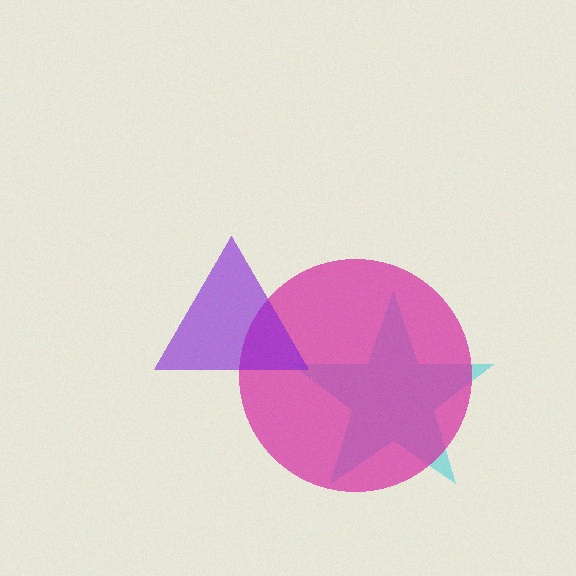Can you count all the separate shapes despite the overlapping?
Yes, there are 3 separate shapes.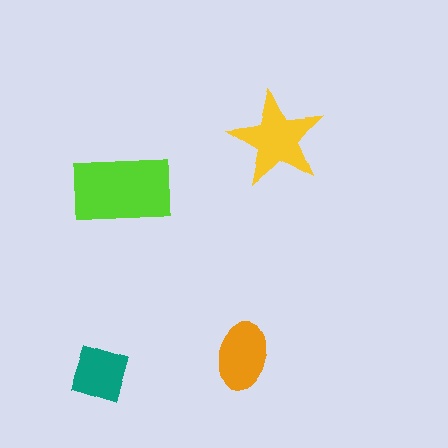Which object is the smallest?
The teal square.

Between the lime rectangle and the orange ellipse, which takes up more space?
The lime rectangle.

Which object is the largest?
The lime rectangle.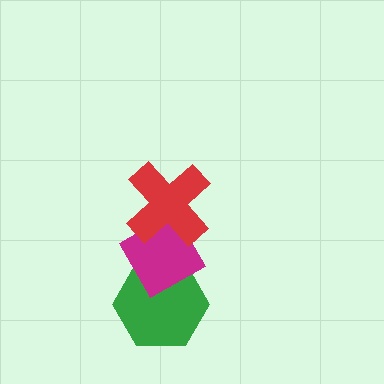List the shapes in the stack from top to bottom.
From top to bottom: the red cross, the magenta diamond, the green hexagon.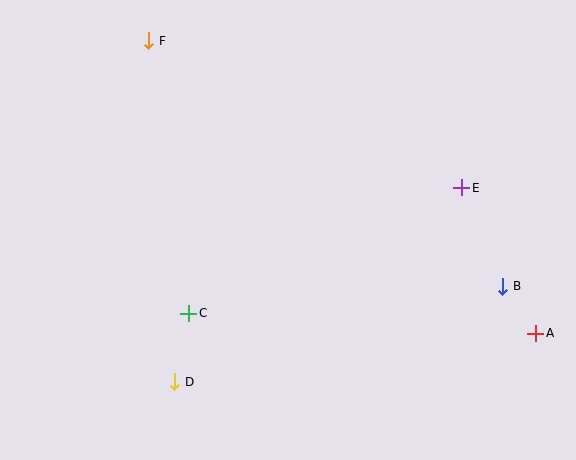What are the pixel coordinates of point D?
Point D is at (175, 382).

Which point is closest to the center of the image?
Point C at (189, 313) is closest to the center.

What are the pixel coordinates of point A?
Point A is at (536, 333).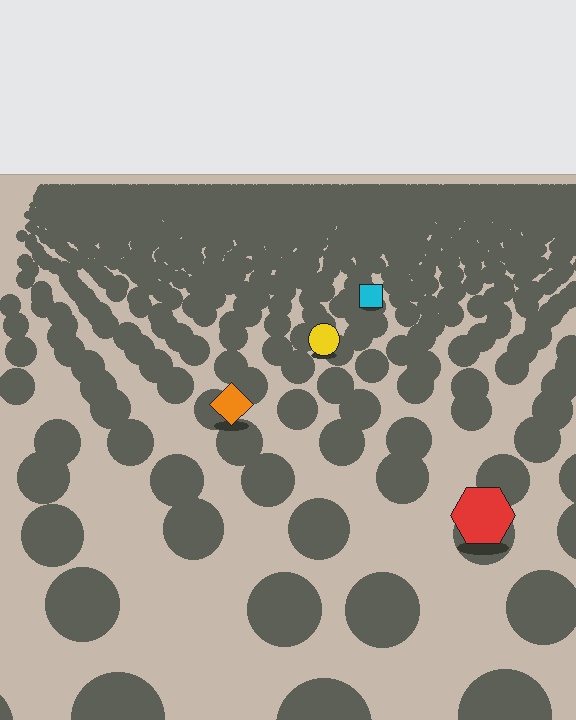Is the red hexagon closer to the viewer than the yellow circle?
Yes. The red hexagon is closer — you can tell from the texture gradient: the ground texture is coarser near it.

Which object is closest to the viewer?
The red hexagon is closest. The texture marks near it are larger and more spread out.